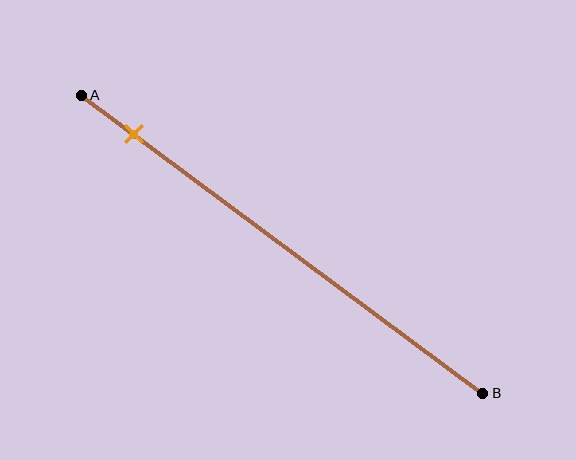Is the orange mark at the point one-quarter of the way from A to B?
No, the mark is at about 15% from A, not at the 25% one-quarter point.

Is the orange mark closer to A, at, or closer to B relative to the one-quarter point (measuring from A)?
The orange mark is closer to point A than the one-quarter point of segment AB.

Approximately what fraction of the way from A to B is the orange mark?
The orange mark is approximately 15% of the way from A to B.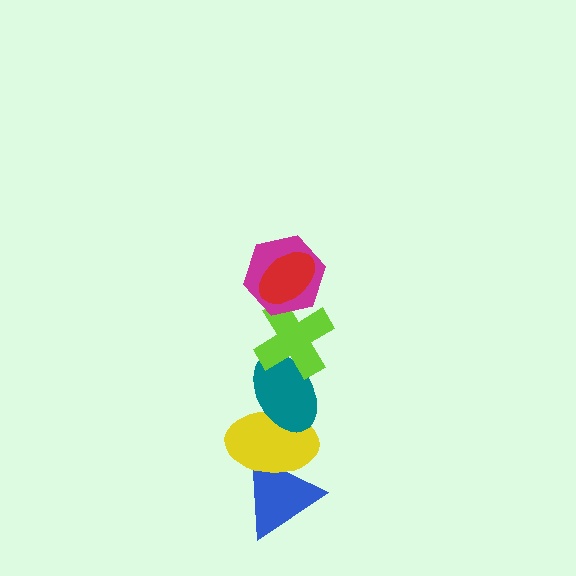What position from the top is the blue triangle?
The blue triangle is 6th from the top.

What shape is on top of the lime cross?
The magenta hexagon is on top of the lime cross.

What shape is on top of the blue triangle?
The yellow ellipse is on top of the blue triangle.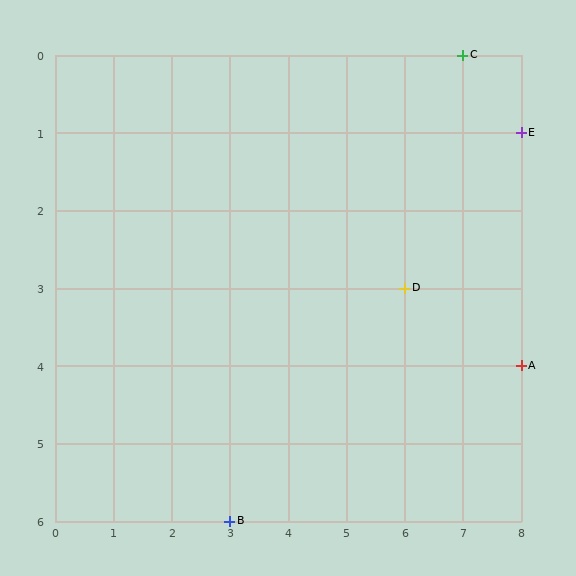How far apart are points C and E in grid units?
Points C and E are 1 column and 1 row apart (about 1.4 grid units diagonally).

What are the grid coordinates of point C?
Point C is at grid coordinates (7, 0).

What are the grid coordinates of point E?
Point E is at grid coordinates (8, 1).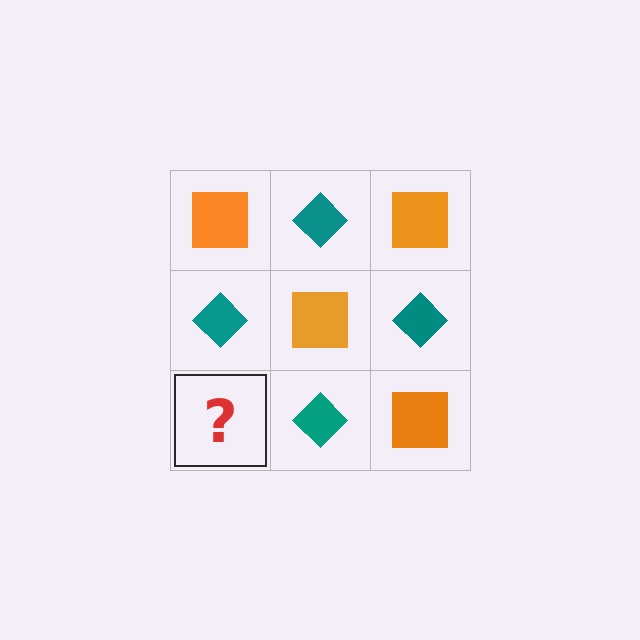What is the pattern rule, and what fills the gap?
The rule is that it alternates orange square and teal diamond in a checkerboard pattern. The gap should be filled with an orange square.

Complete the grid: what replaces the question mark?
The question mark should be replaced with an orange square.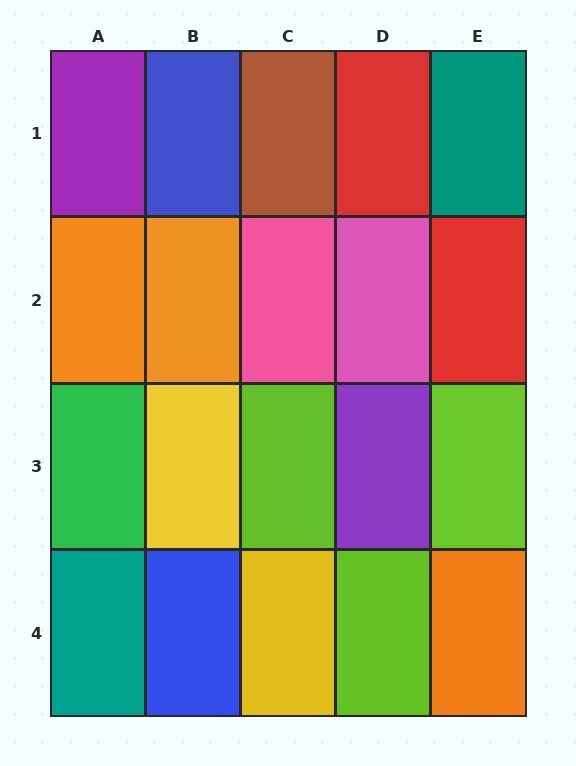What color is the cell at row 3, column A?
Green.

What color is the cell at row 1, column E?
Teal.